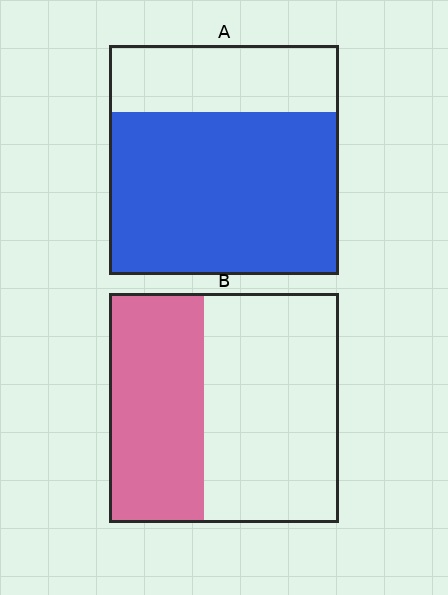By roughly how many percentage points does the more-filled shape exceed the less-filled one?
By roughly 30 percentage points (A over B).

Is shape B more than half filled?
No.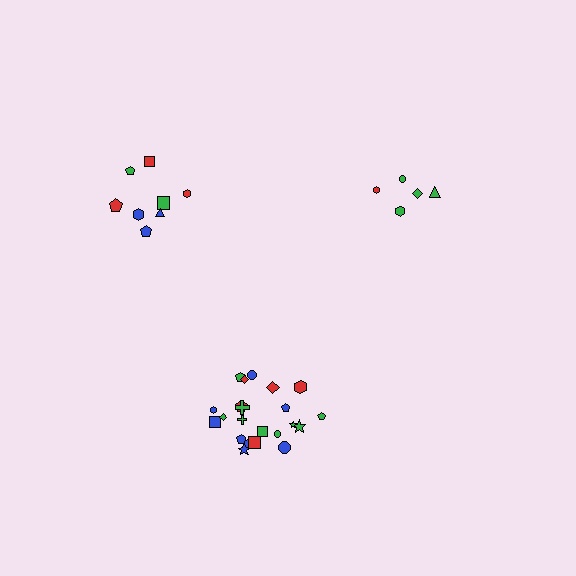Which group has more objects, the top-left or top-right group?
The top-left group.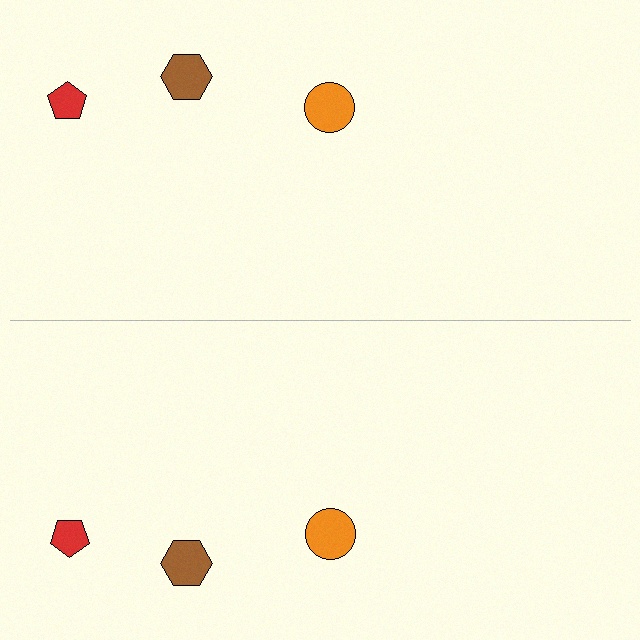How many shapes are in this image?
There are 6 shapes in this image.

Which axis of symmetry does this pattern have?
The pattern has a horizontal axis of symmetry running through the center of the image.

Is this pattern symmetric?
Yes, this pattern has bilateral (reflection) symmetry.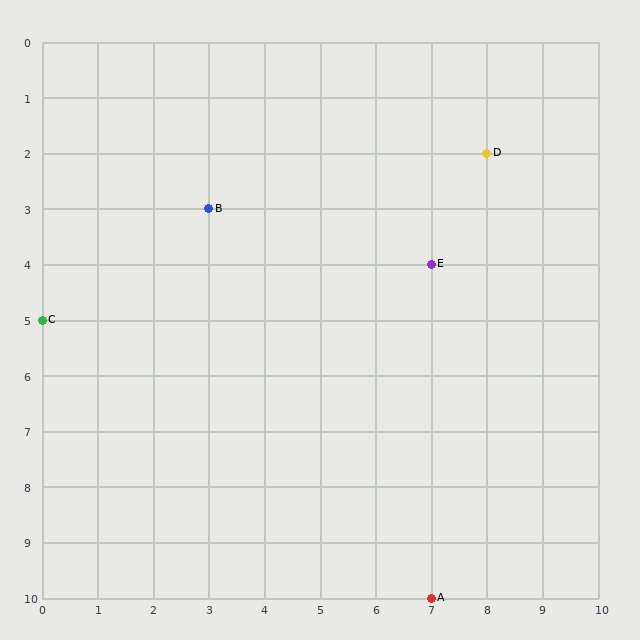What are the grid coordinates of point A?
Point A is at grid coordinates (7, 10).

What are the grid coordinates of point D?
Point D is at grid coordinates (8, 2).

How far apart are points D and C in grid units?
Points D and C are 8 columns and 3 rows apart (about 8.5 grid units diagonally).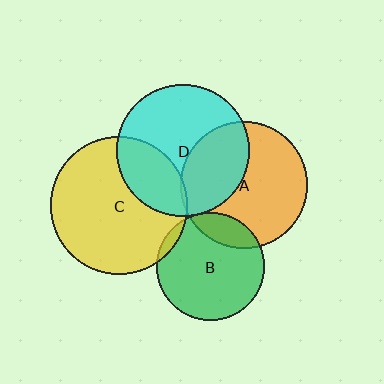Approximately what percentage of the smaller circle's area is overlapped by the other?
Approximately 5%.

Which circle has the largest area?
Circle C (yellow).